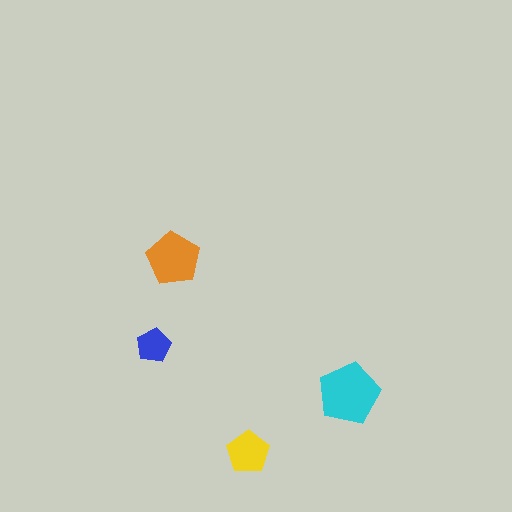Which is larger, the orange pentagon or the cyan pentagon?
The cyan one.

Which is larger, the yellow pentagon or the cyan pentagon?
The cyan one.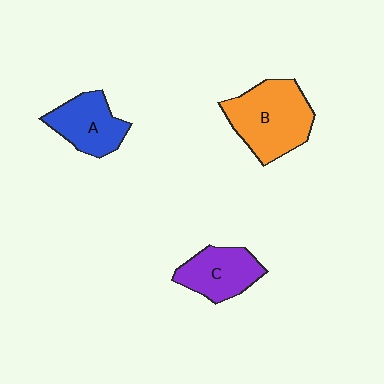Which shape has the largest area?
Shape B (orange).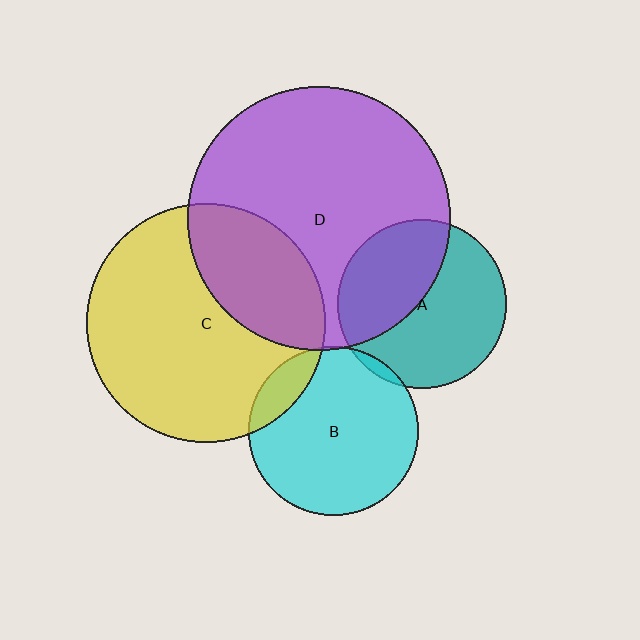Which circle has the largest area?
Circle D (purple).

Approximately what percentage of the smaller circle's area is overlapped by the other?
Approximately 40%.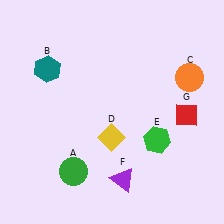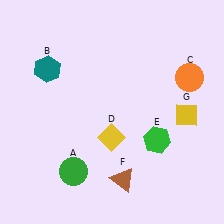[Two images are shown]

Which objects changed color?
F changed from purple to brown. G changed from red to yellow.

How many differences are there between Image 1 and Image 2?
There are 2 differences between the two images.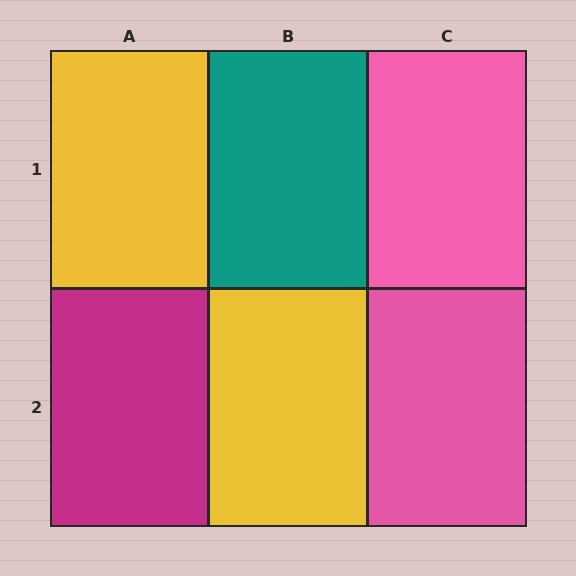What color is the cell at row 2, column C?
Pink.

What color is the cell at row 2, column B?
Yellow.